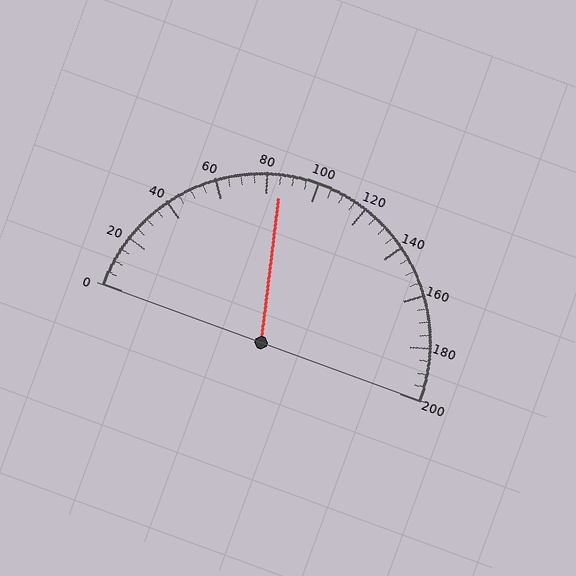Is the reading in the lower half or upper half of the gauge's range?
The reading is in the lower half of the range (0 to 200).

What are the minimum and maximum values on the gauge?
The gauge ranges from 0 to 200.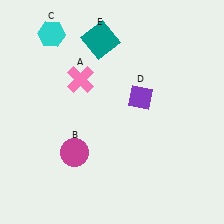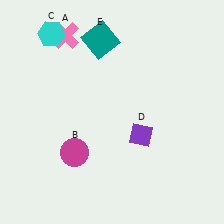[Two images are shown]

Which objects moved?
The objects that moved are: the pink cross (A), the purple diamond (D).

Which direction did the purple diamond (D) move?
The purple diamond (D) moved down.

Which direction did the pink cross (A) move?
The pink cross (A) moved up.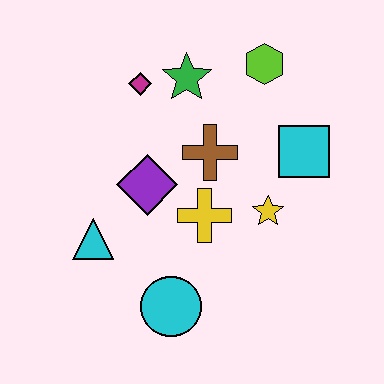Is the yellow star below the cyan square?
Yes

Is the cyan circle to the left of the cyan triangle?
No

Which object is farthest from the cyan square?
The cyan triangle is farthest from the cyan square.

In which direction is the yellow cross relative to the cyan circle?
The yellow cross is above the cyan circle.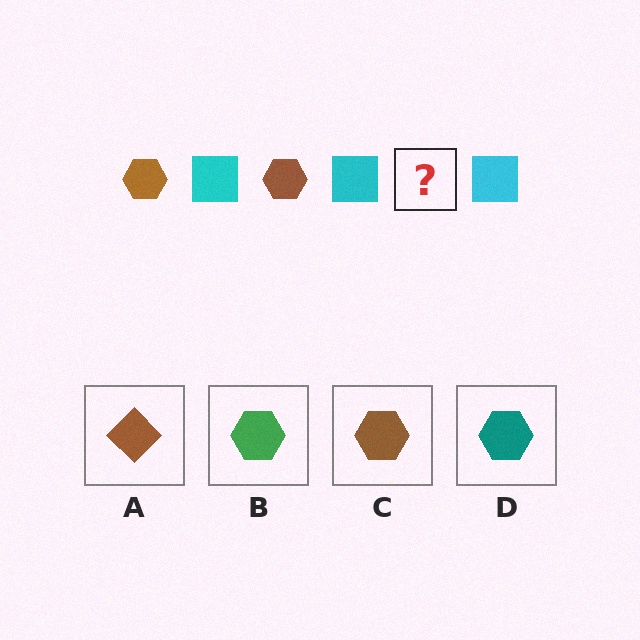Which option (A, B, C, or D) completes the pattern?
C.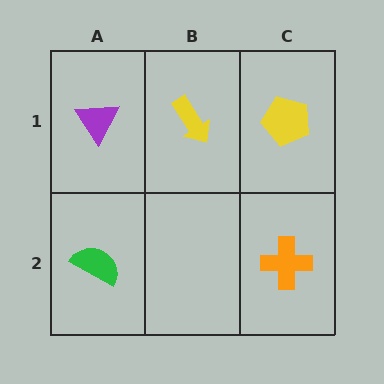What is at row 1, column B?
A yellow arrow.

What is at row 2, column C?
An orange cross.